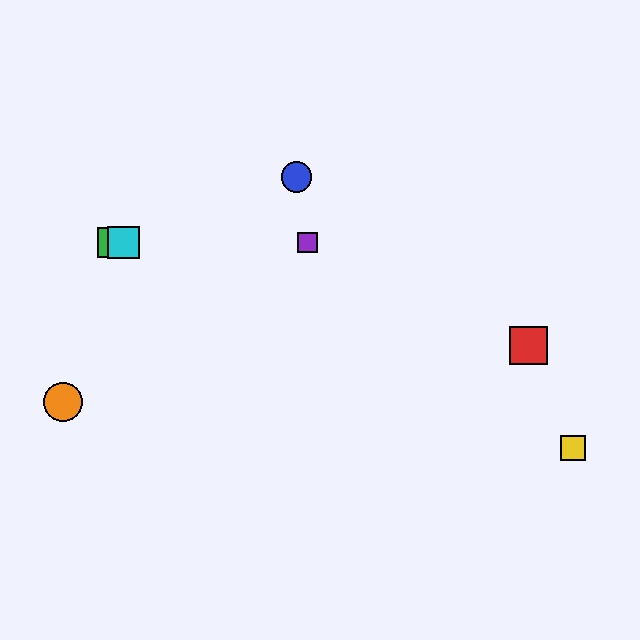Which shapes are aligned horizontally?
The green square, the purple square, the cyan square are aligned horizontally.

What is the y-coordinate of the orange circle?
The orange circle is at y≈402.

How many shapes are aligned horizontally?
3 shapes (the green square, the purple square, the cyan square) are aligned horizontally.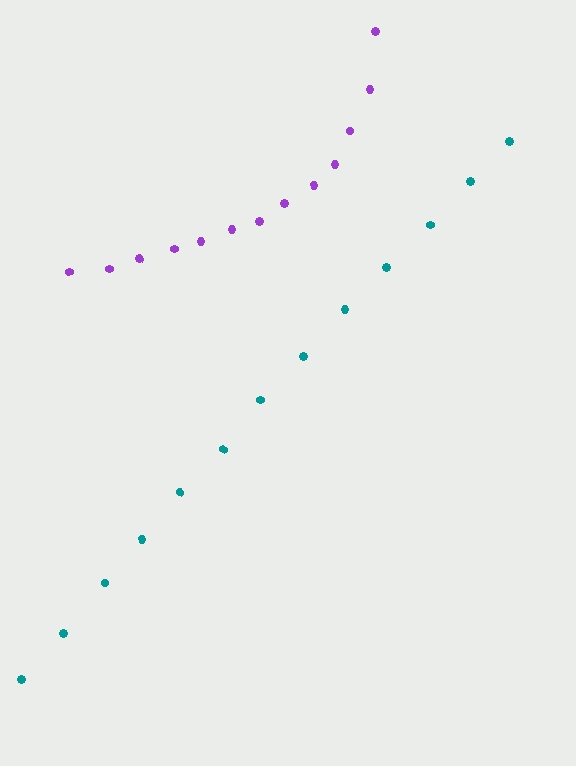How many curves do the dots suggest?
There are 2 distinct paths.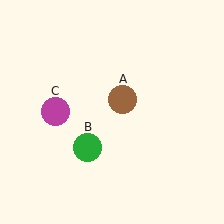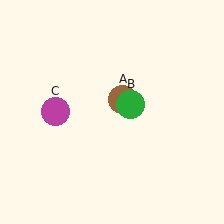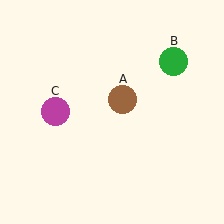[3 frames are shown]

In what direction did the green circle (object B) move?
The green circle (object B) moved up and to the right.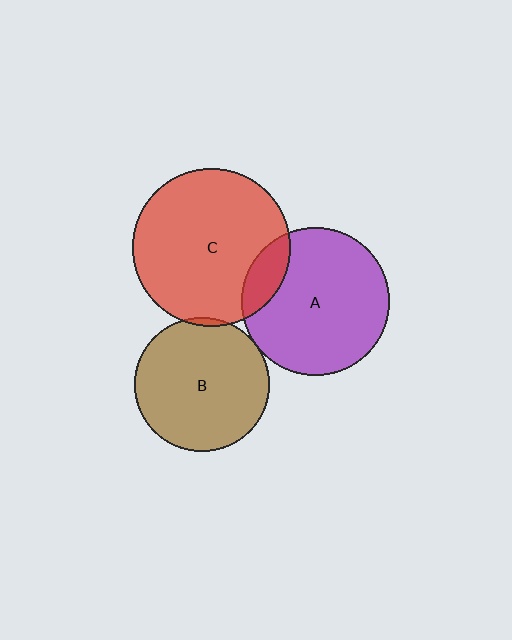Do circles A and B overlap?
Yes.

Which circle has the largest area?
Circle C (red).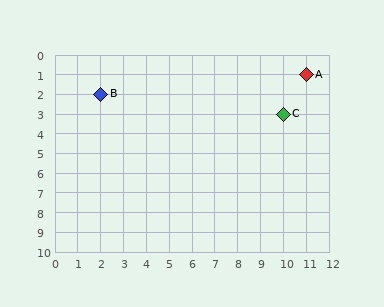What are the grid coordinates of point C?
Point C is at grid coordinates (10, 3).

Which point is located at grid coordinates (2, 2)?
Point B is at (2, 2).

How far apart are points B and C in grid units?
Points B and C are 8 columns and 1 row apart (about 8.1 grid units diagonally).